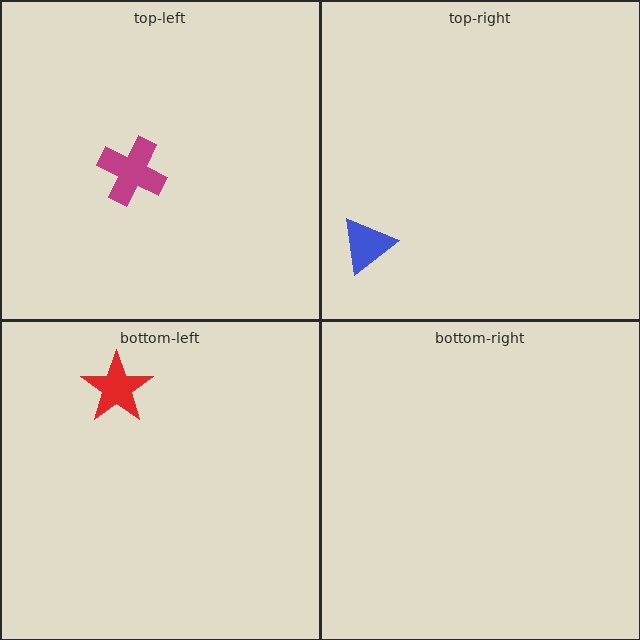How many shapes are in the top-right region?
1.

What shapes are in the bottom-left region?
The red star.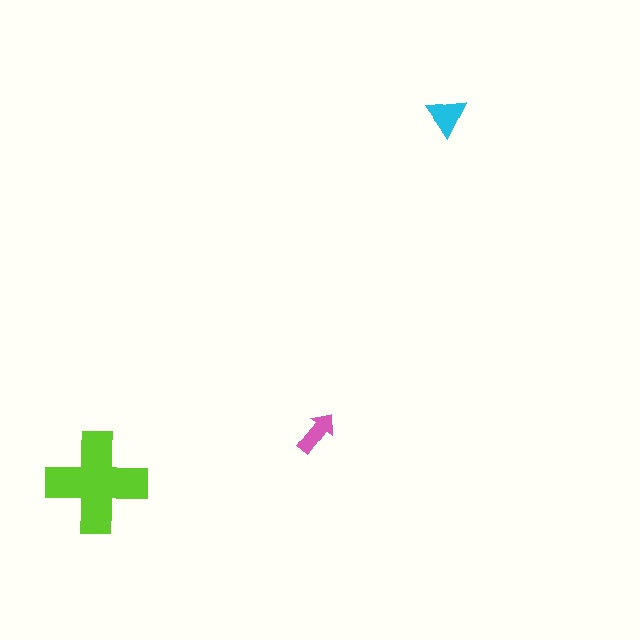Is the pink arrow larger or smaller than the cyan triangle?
Smaller.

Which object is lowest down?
The lime cross is bottommost.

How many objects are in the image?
There are 3 objects in the image.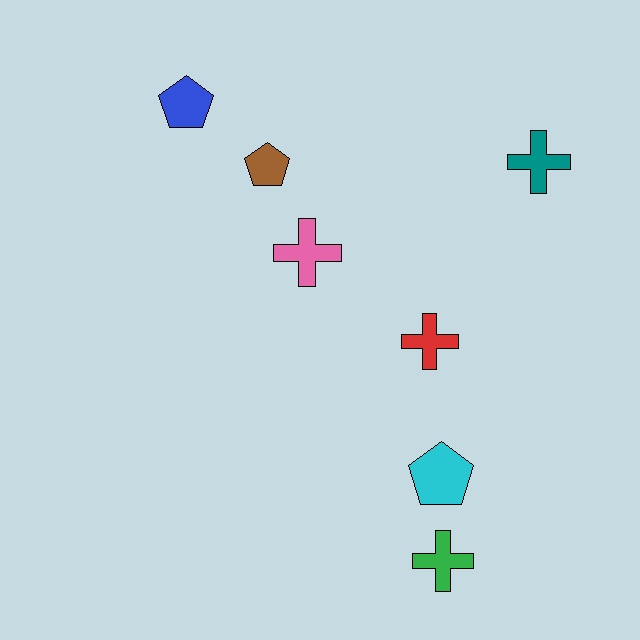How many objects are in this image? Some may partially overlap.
There are 7 objects.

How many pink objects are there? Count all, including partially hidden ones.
There is 1 pink object.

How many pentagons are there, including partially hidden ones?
There are 3 pentagons.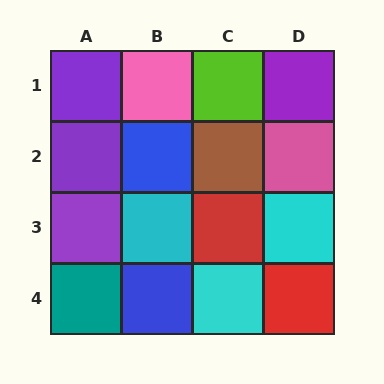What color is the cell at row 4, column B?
Blue.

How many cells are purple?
4 cells are purple.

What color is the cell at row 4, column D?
Red.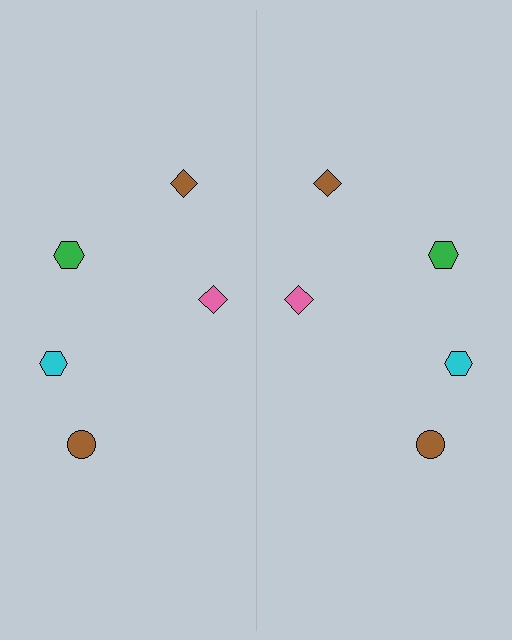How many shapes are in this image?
There are 10 shapes in this image.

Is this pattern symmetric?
Yes, this pattern has bilateral (reflection) symmetry.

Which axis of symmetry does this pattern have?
The pattern has a vertical axis of symmetry running through the center of the image.